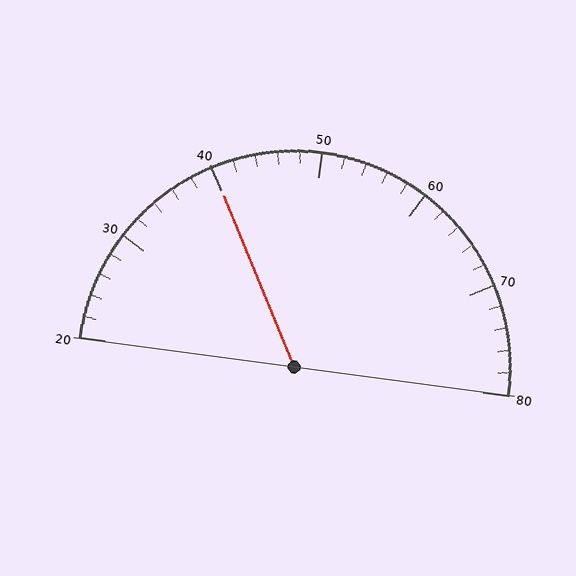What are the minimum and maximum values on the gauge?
The gauge ranges from 20 to 80.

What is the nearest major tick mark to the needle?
The nearest major tick mark is 40.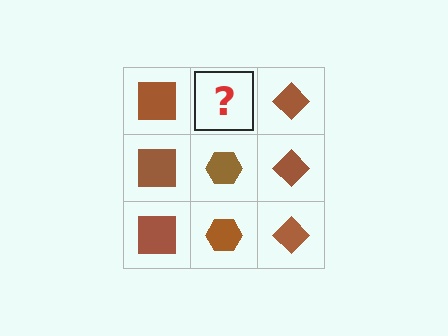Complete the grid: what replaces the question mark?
The question mark should be replaced with a brown hexagon.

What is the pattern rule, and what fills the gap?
The rule is that each column has a consistent shape. The gap should be filled with a brown hexagon.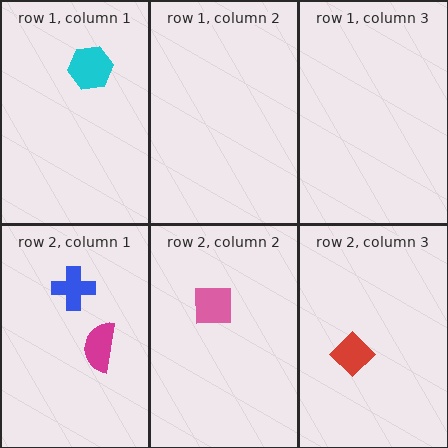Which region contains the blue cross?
The row 2, column 1 region.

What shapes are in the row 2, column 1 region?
The magenta semicircle, the blue cross.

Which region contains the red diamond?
The row 2, column 3 region.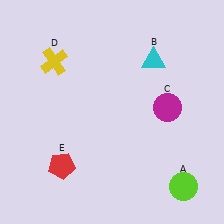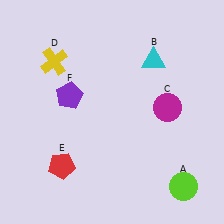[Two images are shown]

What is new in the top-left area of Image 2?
A purple pentagon (F) was added in the top-left area of Image 2.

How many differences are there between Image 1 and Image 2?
There is 1 difference between the two images.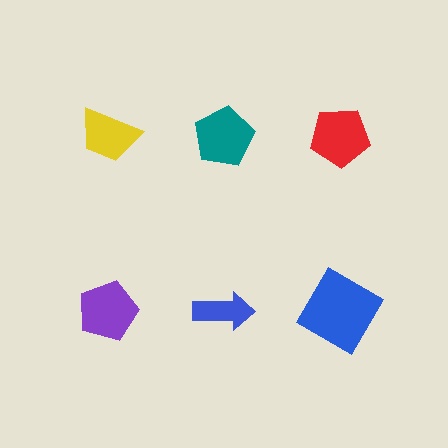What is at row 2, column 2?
A blue arrow.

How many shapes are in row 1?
3 shapes.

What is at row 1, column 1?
A yellow trapezoid.